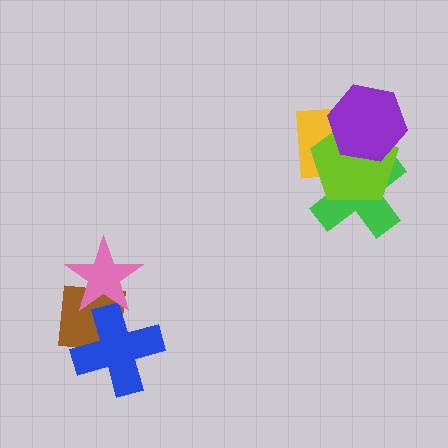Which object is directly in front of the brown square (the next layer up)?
The blue cross is directly in front of the brown square.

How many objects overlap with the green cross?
3 objects overlap with the green cross.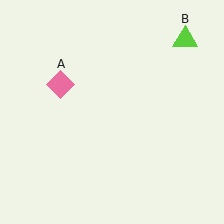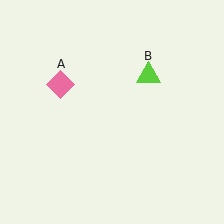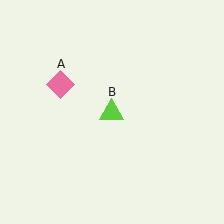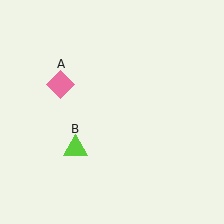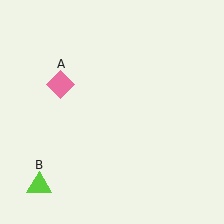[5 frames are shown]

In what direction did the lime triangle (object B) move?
The lime triangle (object B) moved down and to the left.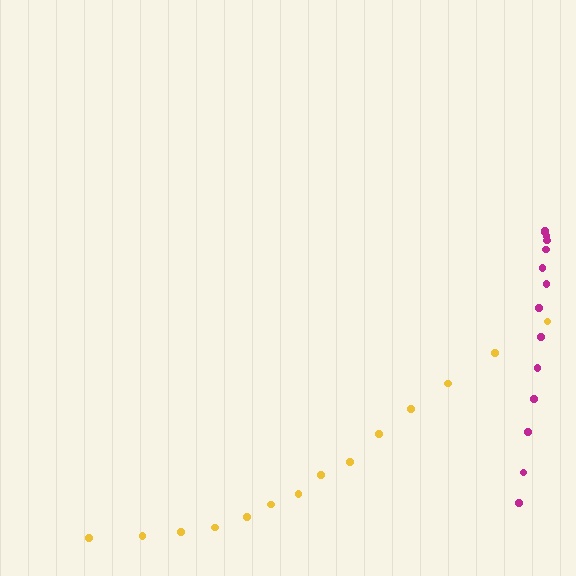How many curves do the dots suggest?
There are 2 distinct paths.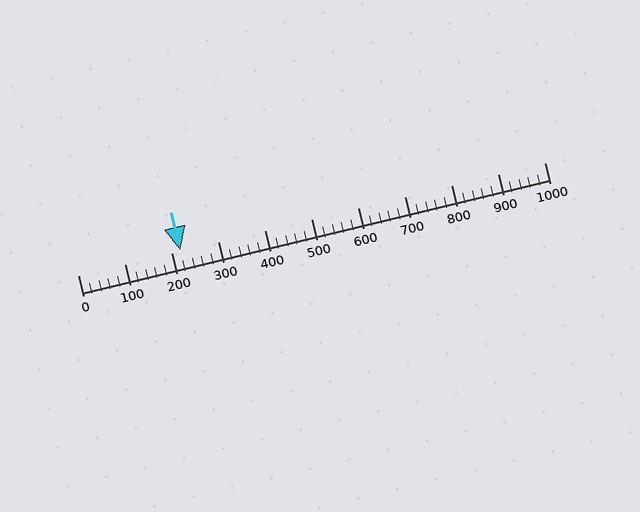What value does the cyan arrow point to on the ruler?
The cyan arrow points to approximately 220.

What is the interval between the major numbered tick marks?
The major tick marks are spaced 100 units apart.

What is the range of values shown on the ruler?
The ruler shows values from 0 to 1000.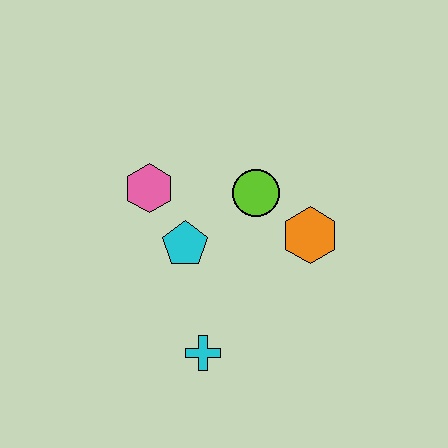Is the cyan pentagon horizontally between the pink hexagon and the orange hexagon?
Yes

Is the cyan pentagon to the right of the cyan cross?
No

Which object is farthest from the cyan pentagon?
The orange hexagon is farthest from the cyan pentagon.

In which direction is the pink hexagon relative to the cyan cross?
The pink hexagon is above the cyan cross.